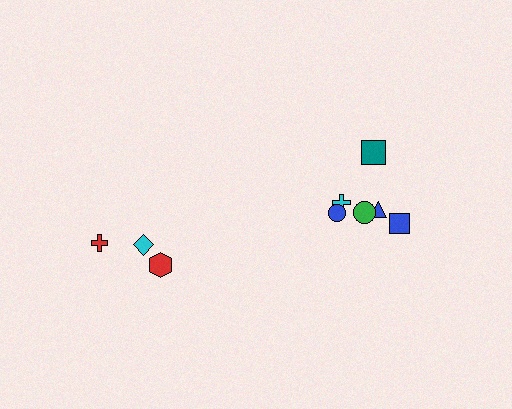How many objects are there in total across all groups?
There are 9 objects.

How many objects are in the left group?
There are 3 objects.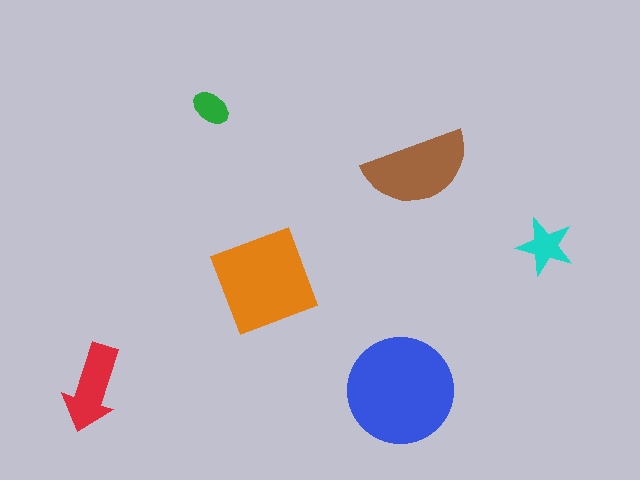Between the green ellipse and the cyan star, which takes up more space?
The cyan star.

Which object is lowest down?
The blue circle is bottommost.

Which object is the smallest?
The green ellipse.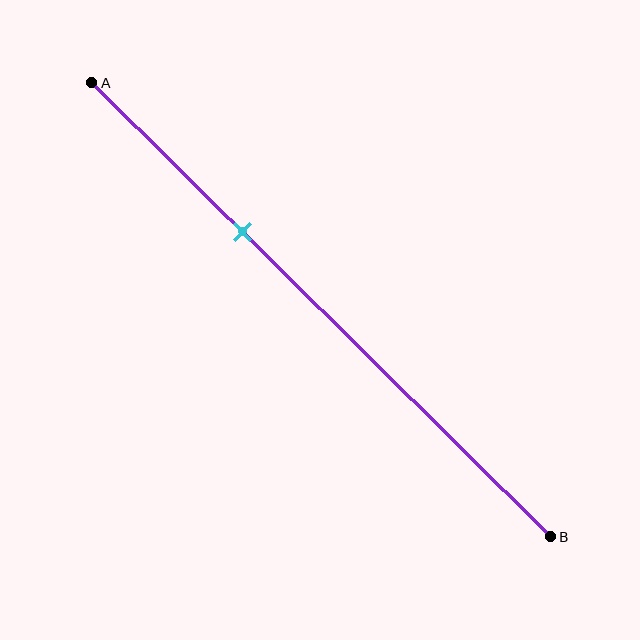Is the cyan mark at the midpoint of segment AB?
No, the mark is at about 35% from A, not at the 50% midpoint.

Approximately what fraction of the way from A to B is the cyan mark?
The cyan mark is approximately 35% of the way from A to B.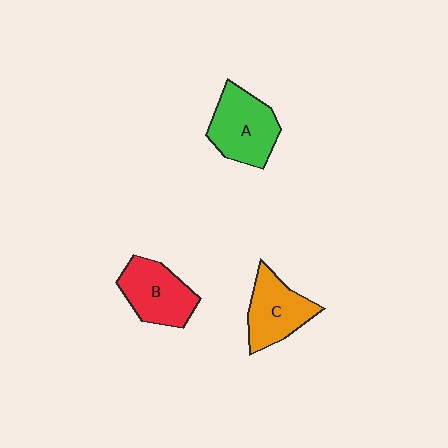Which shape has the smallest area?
Shape C (orange).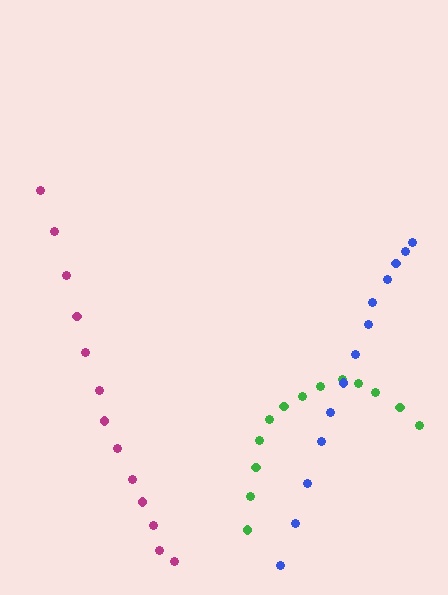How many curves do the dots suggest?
There are 3 distinct paths.